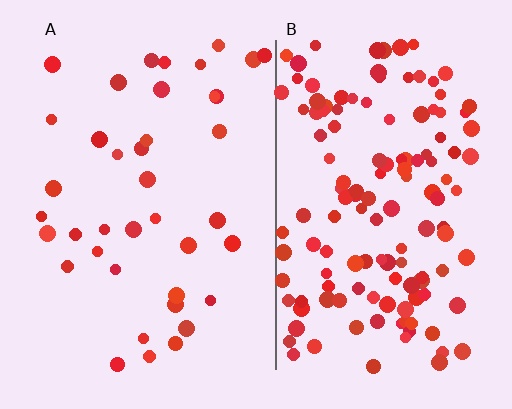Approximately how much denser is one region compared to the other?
Approximately 3.6× — region B over region A.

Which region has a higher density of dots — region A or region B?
B (the right).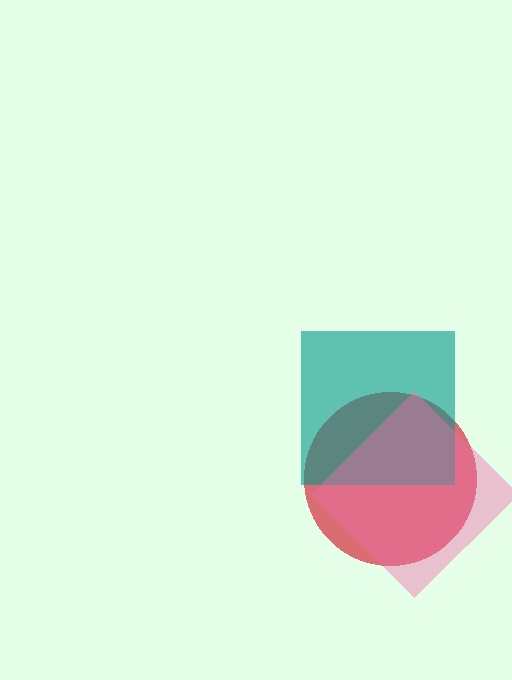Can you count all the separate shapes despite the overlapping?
Yes, there are 3 separate shapes.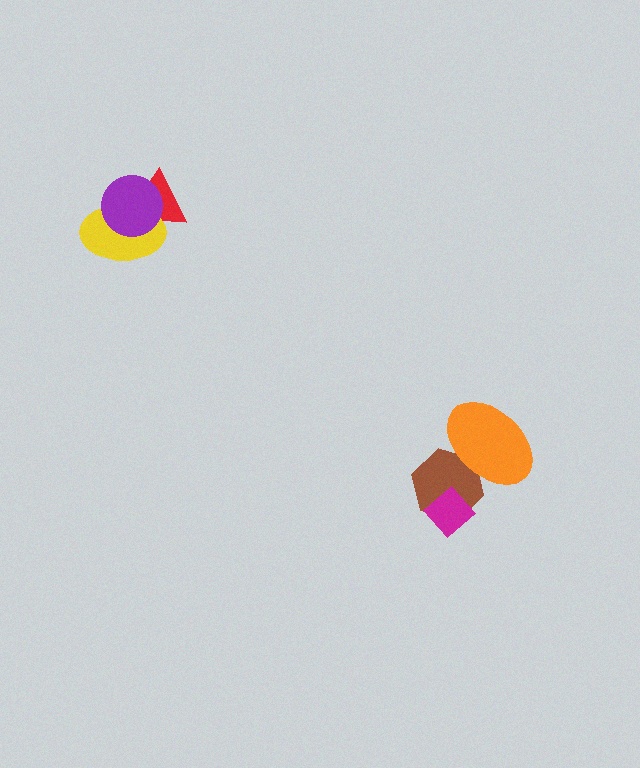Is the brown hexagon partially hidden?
Yes, it is partially covered by another shape.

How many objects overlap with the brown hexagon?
2 objects overlap with the brown hexagon.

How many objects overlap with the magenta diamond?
1 object overlaps with the magenta diamond.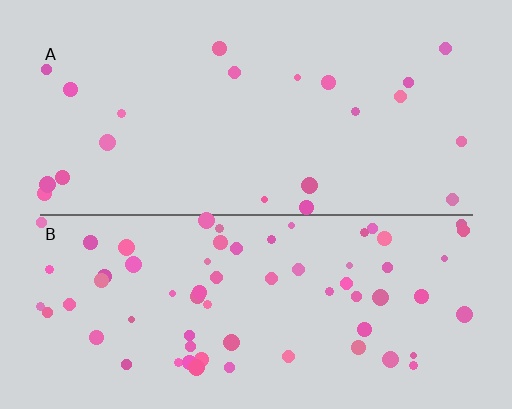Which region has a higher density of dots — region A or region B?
B (the bottom).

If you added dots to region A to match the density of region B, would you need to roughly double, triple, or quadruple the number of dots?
Approximately triple.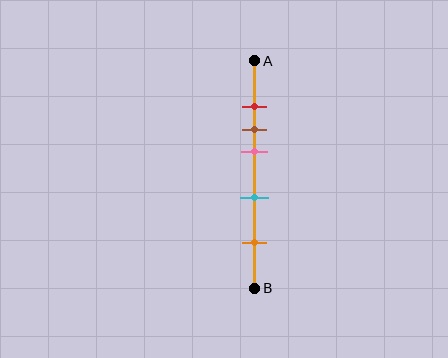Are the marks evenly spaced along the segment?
No, the marks are not evenly spaced.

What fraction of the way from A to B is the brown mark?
The brown mark is approximately 30% (0.3) of the way from A to B.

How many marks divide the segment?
There are 5 marks dividing the segment.